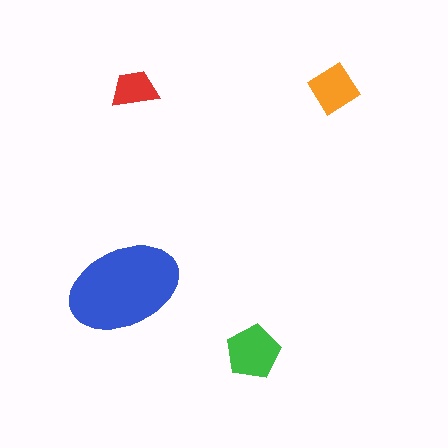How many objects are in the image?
There are 4 objects in the image.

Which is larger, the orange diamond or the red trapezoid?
The orange diamond.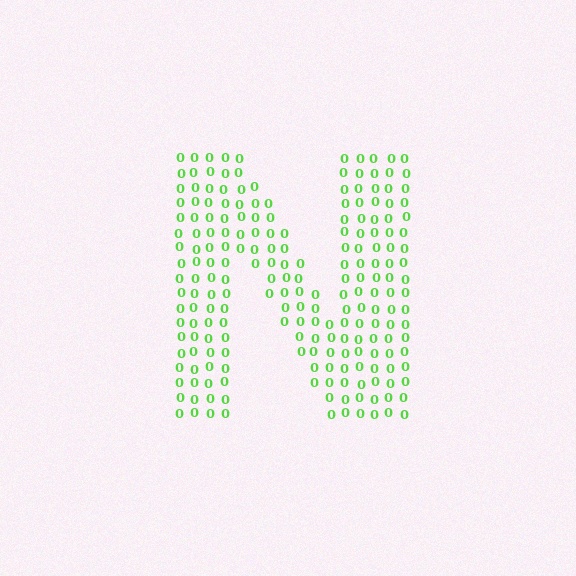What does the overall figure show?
The overall figure shows the letter N.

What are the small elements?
The small elements are digit 0's.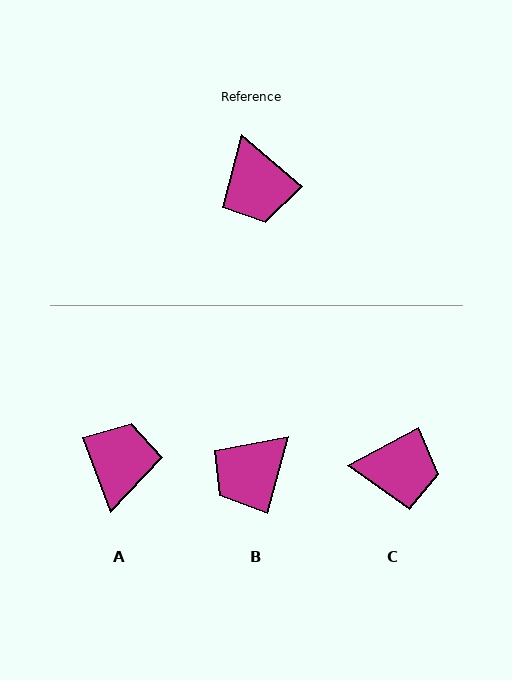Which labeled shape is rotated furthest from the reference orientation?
A, about 151 degrees away.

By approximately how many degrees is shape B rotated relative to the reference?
Approximately 64 degrees clockwise.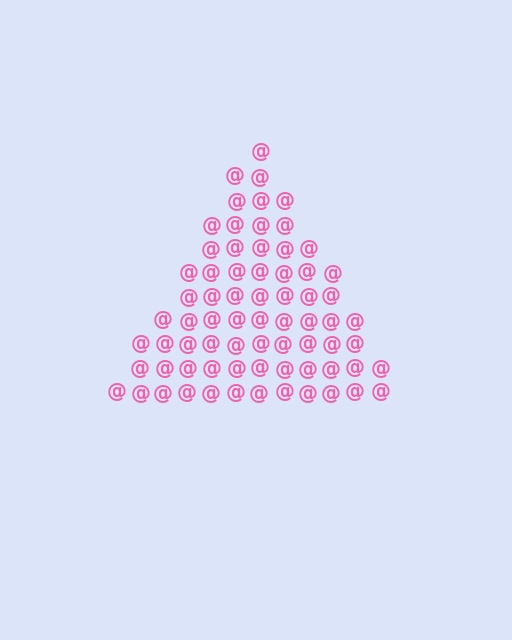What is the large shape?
The large shape is a triangle.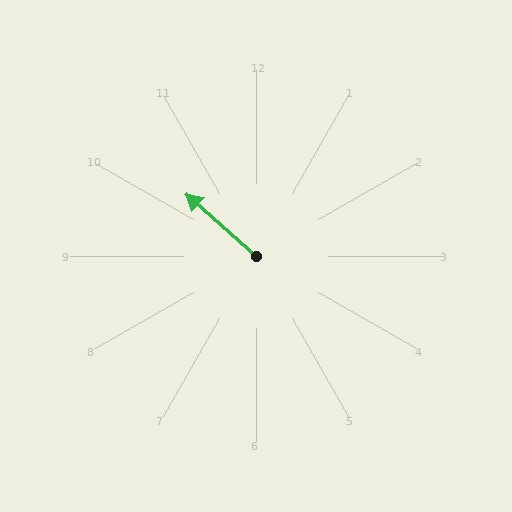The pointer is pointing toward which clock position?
Roughly 10 o'clock.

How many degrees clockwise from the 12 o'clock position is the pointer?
Approximately 312 degrees.